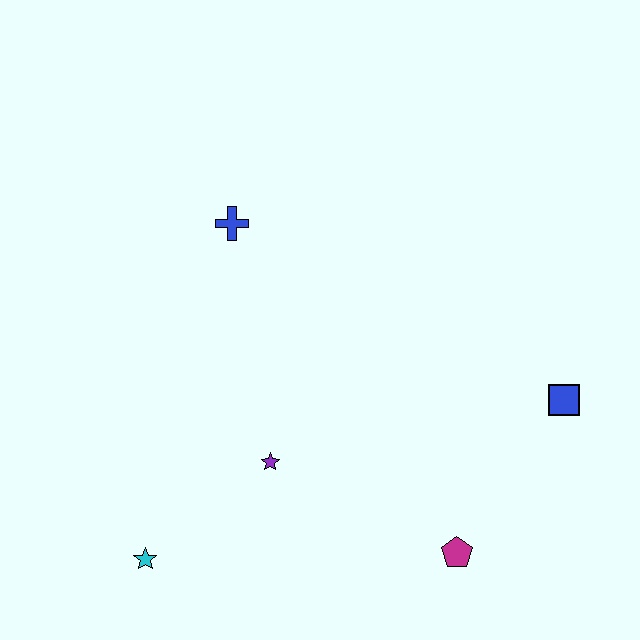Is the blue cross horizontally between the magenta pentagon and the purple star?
No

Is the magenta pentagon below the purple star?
Yes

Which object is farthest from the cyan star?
The blue square is farthest from the cyan star.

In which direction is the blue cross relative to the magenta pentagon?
The blue cross is above the magenta pentagon.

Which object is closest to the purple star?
The cyan star is closest to the purple star.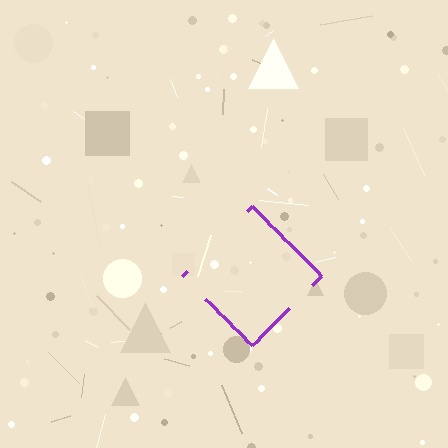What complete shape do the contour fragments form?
The contour fragments form a diamond.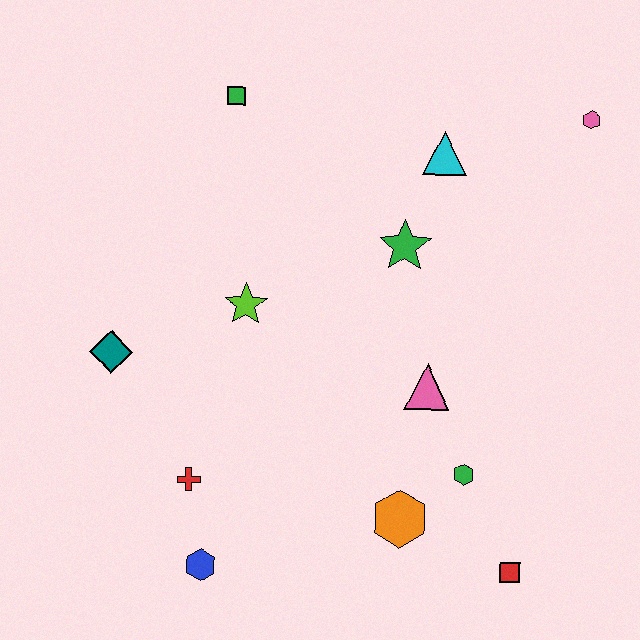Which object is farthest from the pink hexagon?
The blue hexagon is farthest from the pink hexagon.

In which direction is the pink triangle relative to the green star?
The pink triangle is below the green star.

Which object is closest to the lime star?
The teal diamond is closest to the lime star.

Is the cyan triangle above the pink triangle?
Yes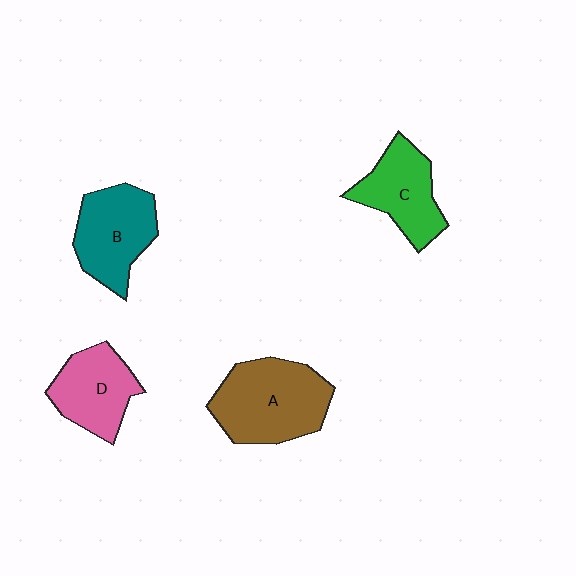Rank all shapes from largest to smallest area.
From largest to smallest: A (brown), B (teal), C (green), D (pink).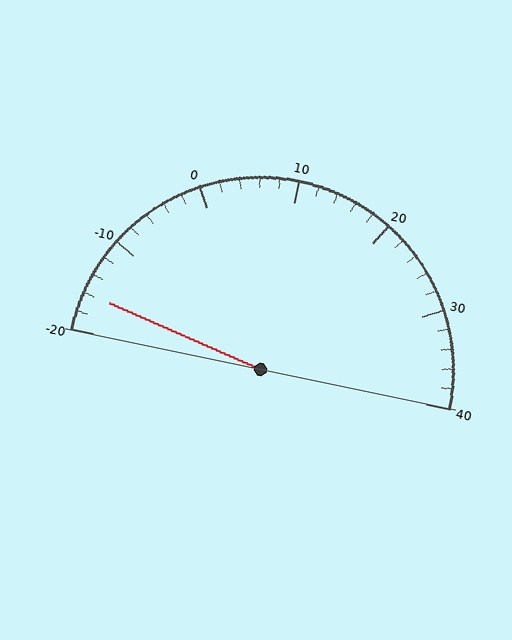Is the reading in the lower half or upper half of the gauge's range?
The reading is in the lower half of the range (-20 to 40).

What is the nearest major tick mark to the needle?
The nearest major tick mark is -20.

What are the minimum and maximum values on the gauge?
The gauge ranges from -20 to 40.